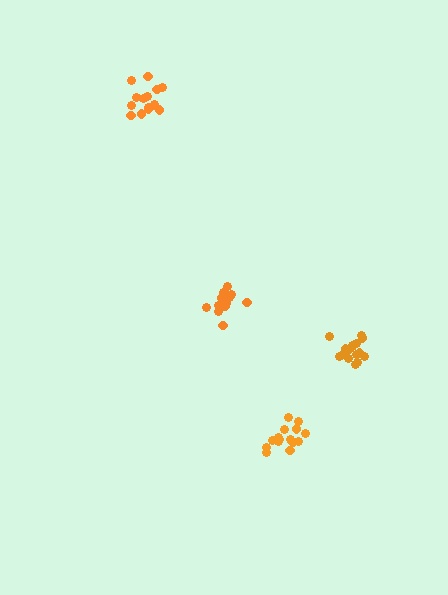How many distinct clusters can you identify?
There are 4 distinct clusters.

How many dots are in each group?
Group 1: 18 dots, Group 2: 14 dots, Group 3: 15 dots, Group 4: 15 dots (62 total).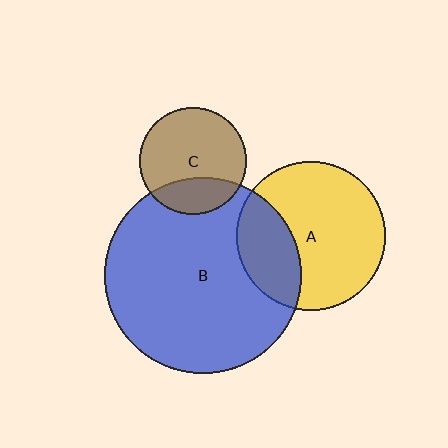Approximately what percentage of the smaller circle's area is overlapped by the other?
Approximately 25%.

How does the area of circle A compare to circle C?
Approximately 2.0 times.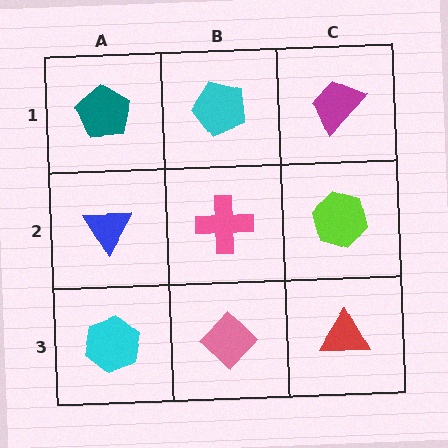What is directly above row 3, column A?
A blue triangle.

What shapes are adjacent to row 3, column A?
A blue triangle (row 2, column A), a pink diamond (row 3, column B).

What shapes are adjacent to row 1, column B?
A pink cross (row 2, column B), a teal pentagon (row 1, column A), a magenta trapezoid (row 1, column C).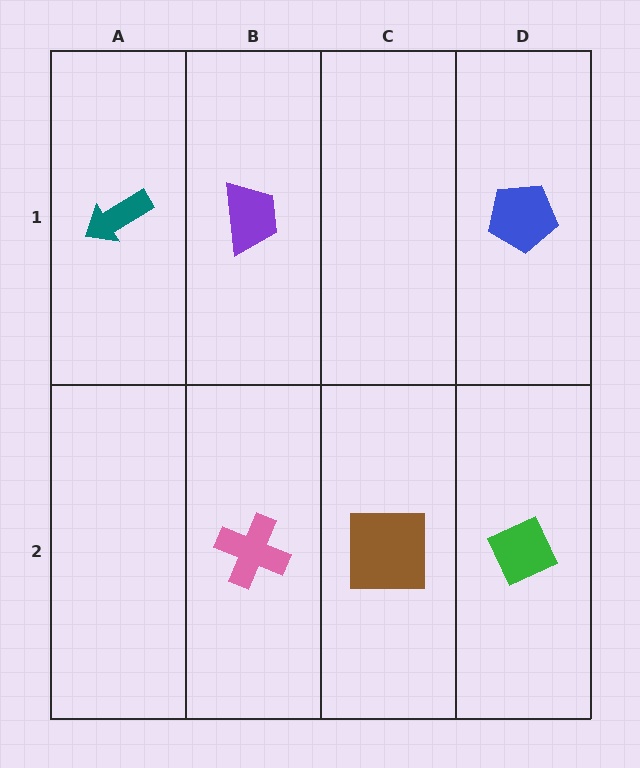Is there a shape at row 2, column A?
No, that cell is empty.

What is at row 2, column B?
A pink cross.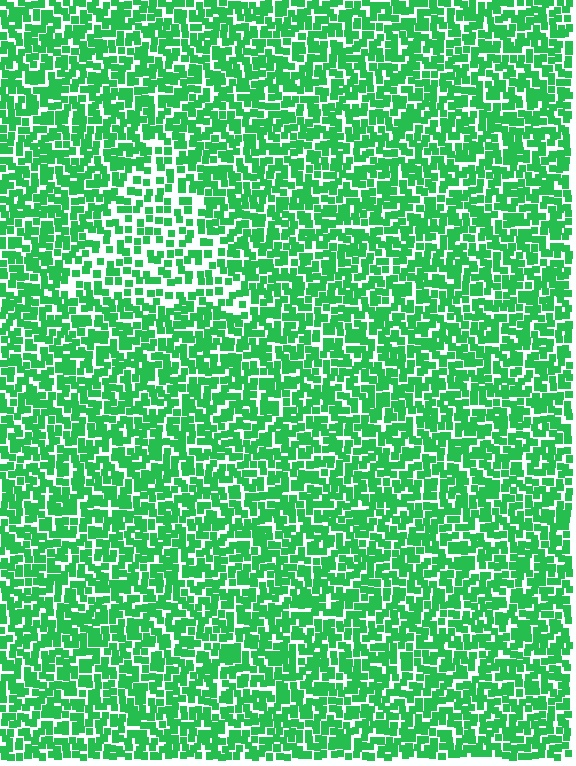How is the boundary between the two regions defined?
The boundary is defined by a change in element density (approximately 1.7x ratio). All elements are the same color, size, and shape.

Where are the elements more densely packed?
The elements are more densely packed outside the triangle boundary.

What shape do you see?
I see a triangle.